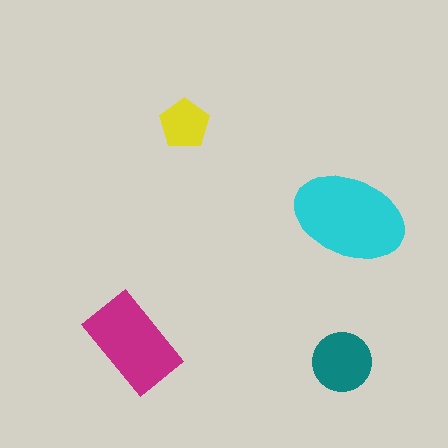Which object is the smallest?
The yellow pentagon.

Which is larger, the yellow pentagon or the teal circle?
The teal circle.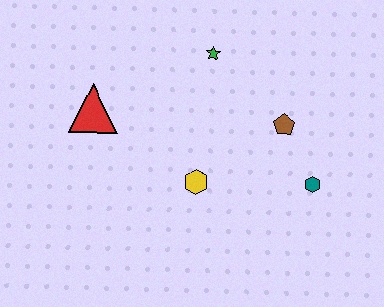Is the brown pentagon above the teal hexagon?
Yes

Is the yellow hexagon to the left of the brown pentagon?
Yes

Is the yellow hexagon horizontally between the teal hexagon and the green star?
No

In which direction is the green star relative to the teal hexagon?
The green star is above the teal hexagon.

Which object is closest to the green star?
The brown pentagon is closest to the green star.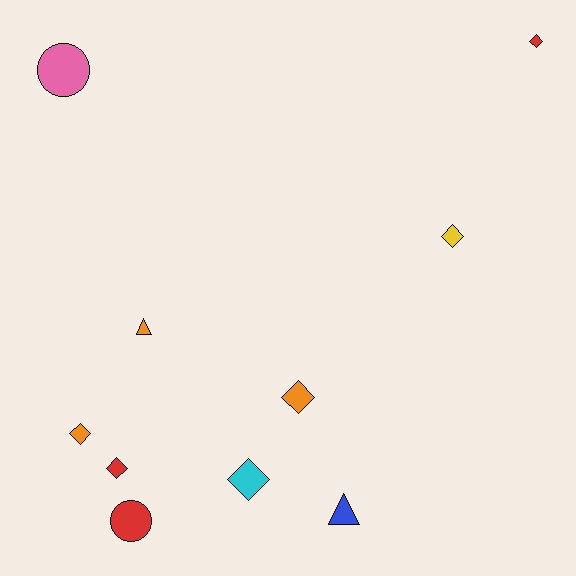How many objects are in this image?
There are 10 objects.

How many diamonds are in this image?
There are 6 diamonds.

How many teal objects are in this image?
There are no teal objects.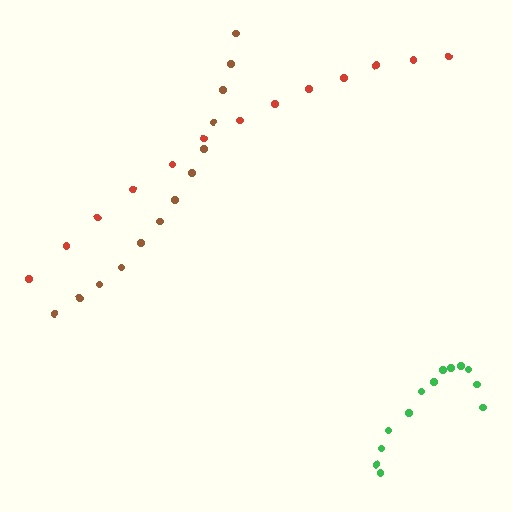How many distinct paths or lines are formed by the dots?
There are 3 distinct paths.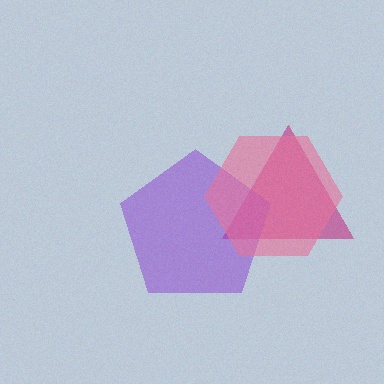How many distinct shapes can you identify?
There are 3 distinct shapes: a magenta triangle, a purple pentagon, a pink hexagon.